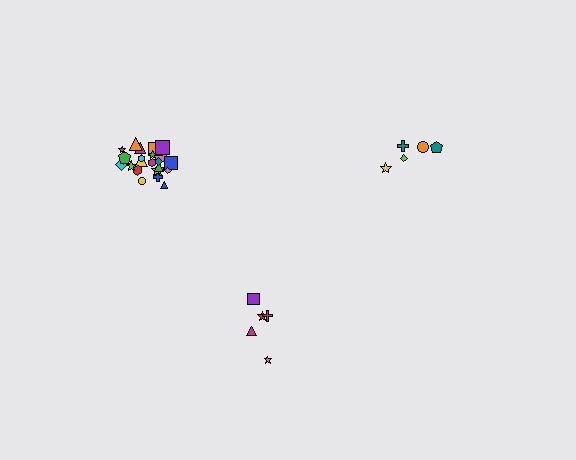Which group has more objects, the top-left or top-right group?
The top-left group.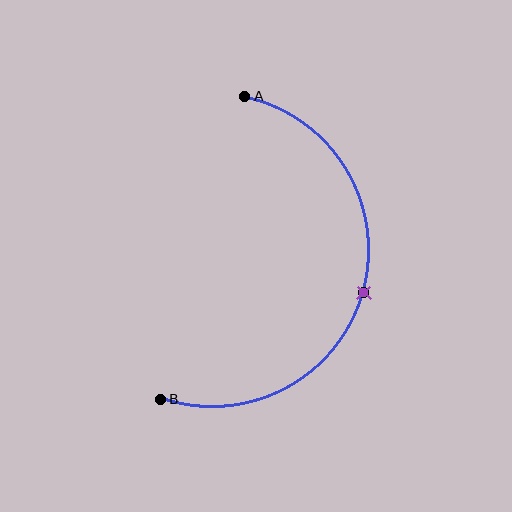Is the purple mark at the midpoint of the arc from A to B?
Yes. The purple mark lies on the arc at equal arc-length from both A and B — it is the arc midpoint.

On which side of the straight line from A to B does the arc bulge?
The arc bulges to the right of the straight line connecting A and B.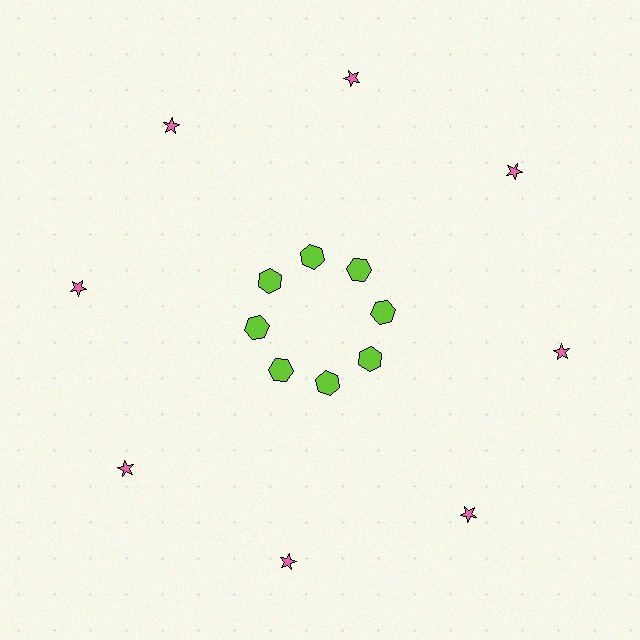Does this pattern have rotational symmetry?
Yes, this pattern has 8-fold rotational symmetry. It looks the same after rotating 45 degrees around the center.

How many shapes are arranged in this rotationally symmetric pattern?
There are 16 shapes, arranged in 8 groups of 2.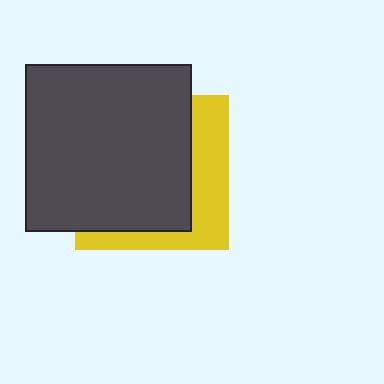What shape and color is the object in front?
The object in front is a dark gray square.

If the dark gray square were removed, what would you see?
You would see the complete yellow square.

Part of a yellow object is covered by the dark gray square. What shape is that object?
It is a square.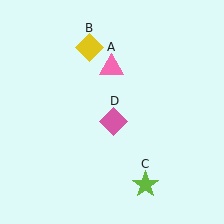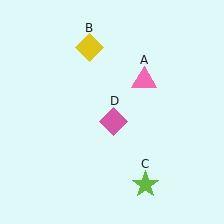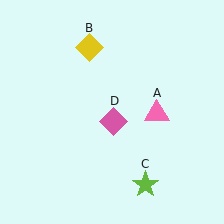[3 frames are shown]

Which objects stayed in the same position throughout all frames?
Yellow diamond (object B) and lime star (object C) and pink diamond (object D) remained stationary.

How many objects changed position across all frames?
1 object changed position: pink triangle (object A).